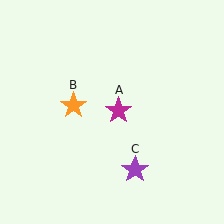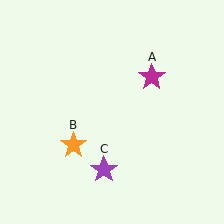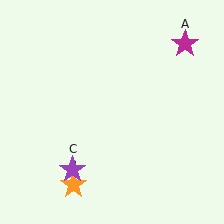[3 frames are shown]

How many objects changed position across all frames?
3 objects changed position: magenta star (object A), orange star (object B), purple star (object C).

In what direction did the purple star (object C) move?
The purple star (object C) moved left.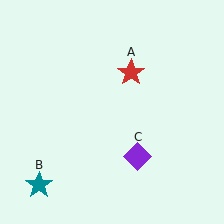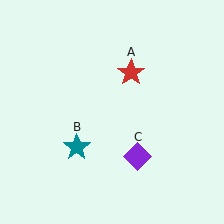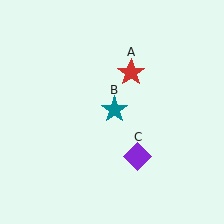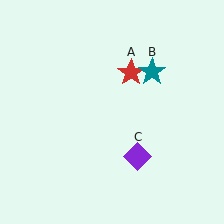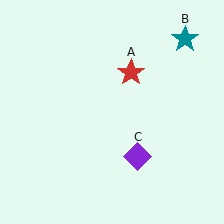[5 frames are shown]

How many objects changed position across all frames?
1 object changed position: teal star (object B).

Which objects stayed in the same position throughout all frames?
Red star (object A) and purple diamond (object C) remained stationary.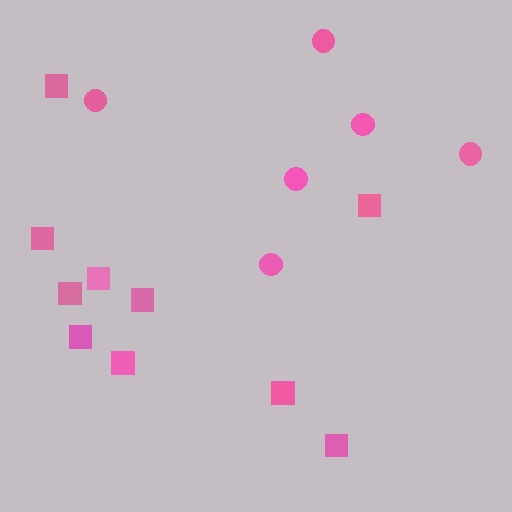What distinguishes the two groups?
There are 2 groups: one group of squares (10) and one group of circles (6).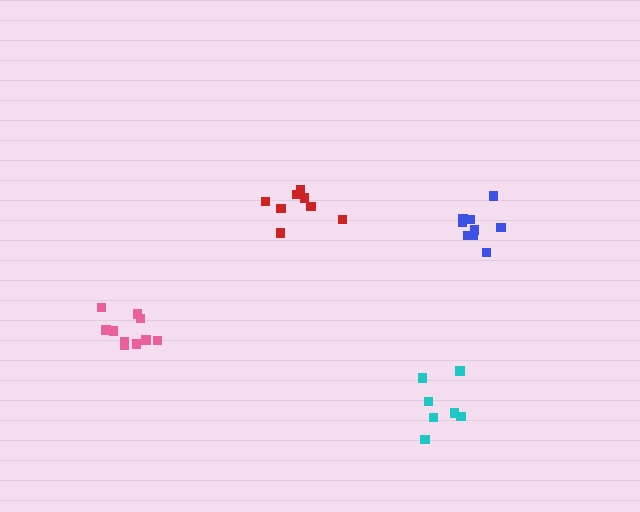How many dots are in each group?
Group 1: 10 dots, Group 2: 9 dots, Group 3: 8 dots, Group 4: 7 dots (34 total).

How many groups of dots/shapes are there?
There are 4 groups.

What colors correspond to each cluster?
The clusters are colored: pink, blue, red, cyan.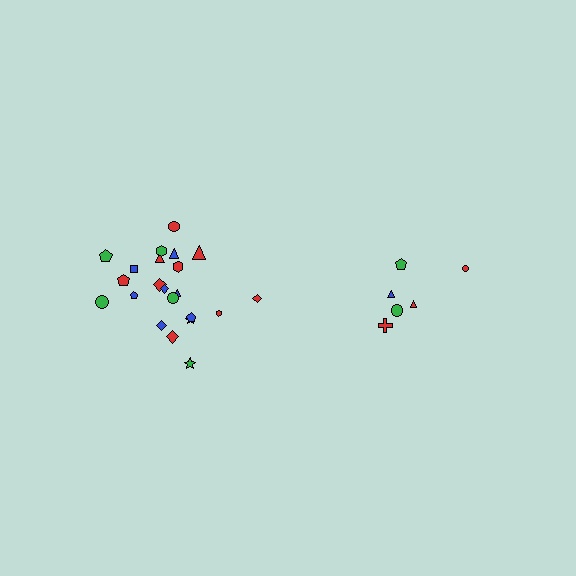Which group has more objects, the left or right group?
The left group.